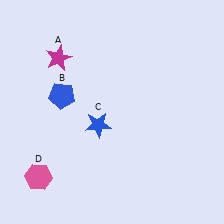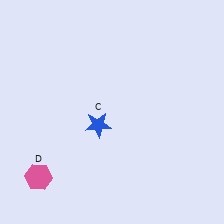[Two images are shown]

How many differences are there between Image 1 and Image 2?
There are 2 differences between the two images.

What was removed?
The magenta star (A), the blue pentagon (B) were removed in Image 2.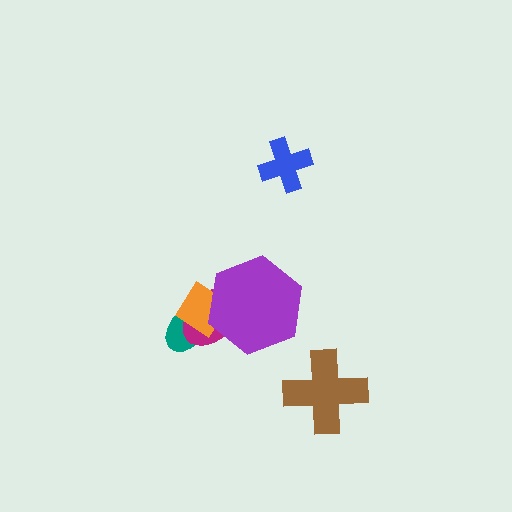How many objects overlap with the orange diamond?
3 objects overlap with the orange diamond.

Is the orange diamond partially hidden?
Yes, it is partially covered by another shape.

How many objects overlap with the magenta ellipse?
3 objects overlap with the magenta ellipse.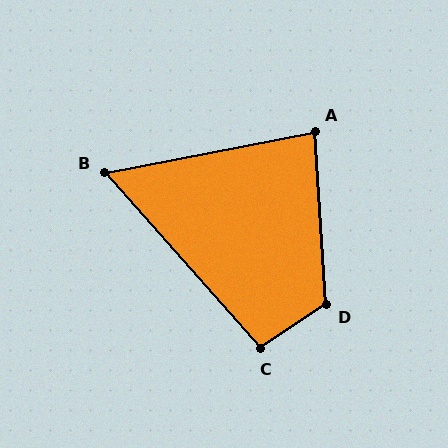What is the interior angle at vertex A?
Approximately 83 degrees (acute).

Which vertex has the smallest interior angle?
B, at approximately 59 degrees.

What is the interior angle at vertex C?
Approximately 97 degrees (obtuse).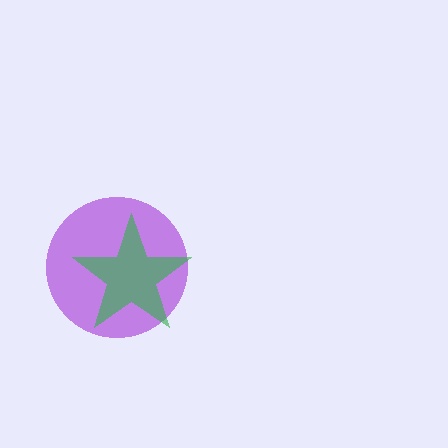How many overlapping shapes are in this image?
There are 2 overlapping shapes in the image.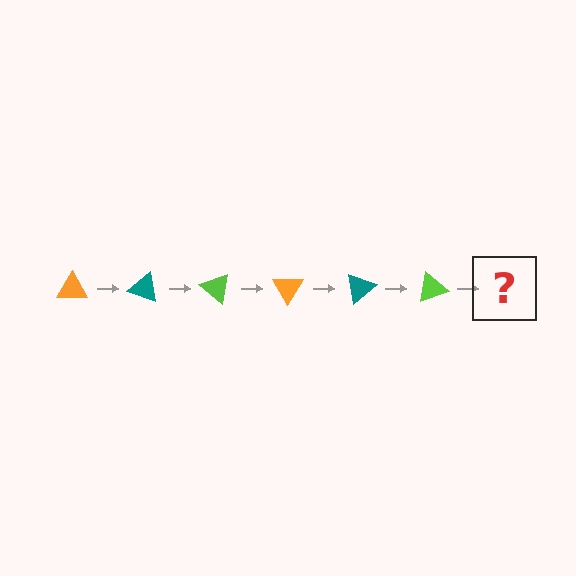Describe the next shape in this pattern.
It should be an orange triangle, rotated 120 degrees from the start.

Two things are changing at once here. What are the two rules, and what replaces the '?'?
The two rules are that it rotates 20 degrees each step and the color cycles through orange, teal, and lime. The '?' should be an orange triangle, rotated 120 degrees from the start.